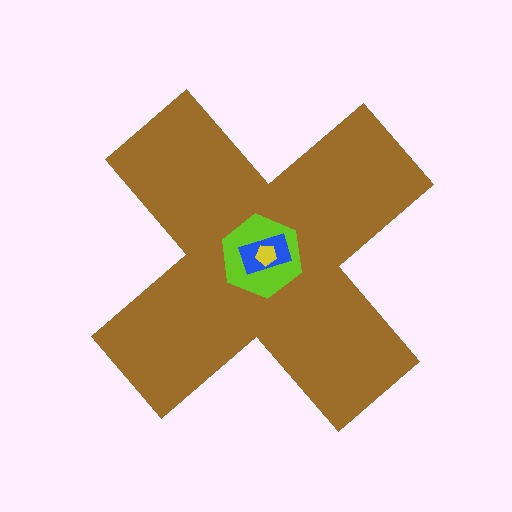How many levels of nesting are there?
4.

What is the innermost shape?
The yellow pentagon.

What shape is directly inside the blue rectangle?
The yellow pentagon.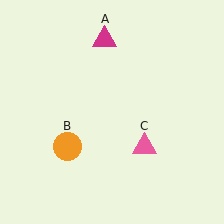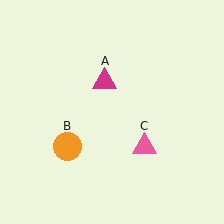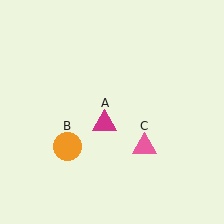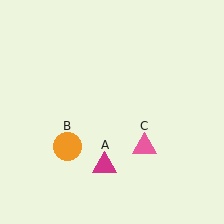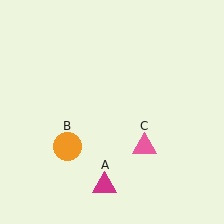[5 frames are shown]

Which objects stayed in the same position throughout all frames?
Orange circle (object B) and pink triangle (object C) remained stationary.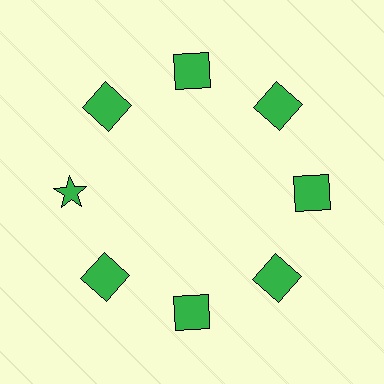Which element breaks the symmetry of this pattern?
The green star at roughly the 9 o'clock position breaks the symmetry. All other shapes are green squares.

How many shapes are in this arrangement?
There are 8 shapes arranged in a ring pattern.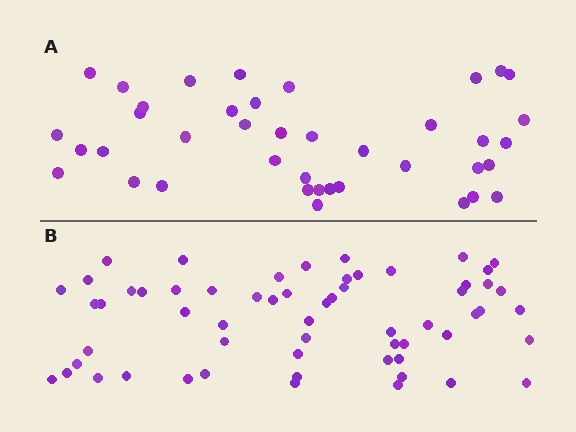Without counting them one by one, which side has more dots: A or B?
Region B (the bottom region) has more dots.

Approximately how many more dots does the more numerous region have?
Region B has approximately 20 more dots than region A.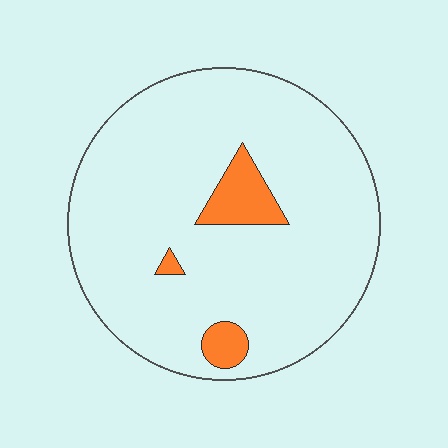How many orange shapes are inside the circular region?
3.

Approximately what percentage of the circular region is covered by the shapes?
Approximately 10%.